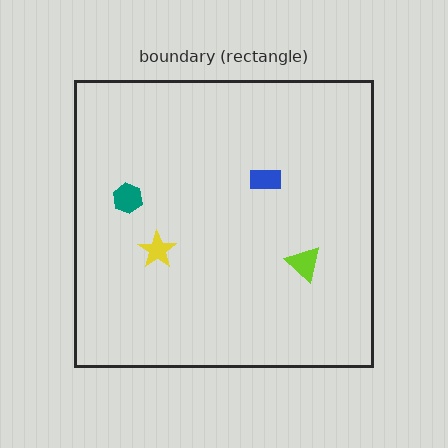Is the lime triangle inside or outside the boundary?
Inside.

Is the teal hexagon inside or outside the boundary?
Inside.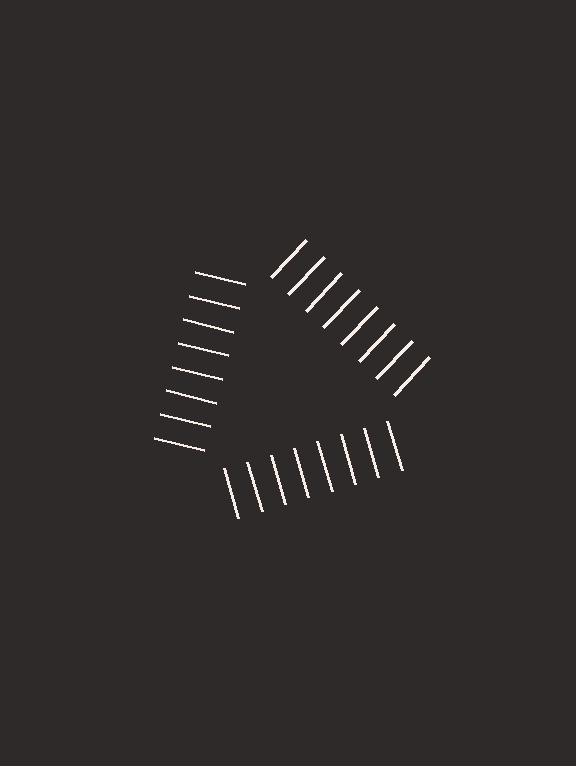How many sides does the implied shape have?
3 sides — the line-ends trace a triangle.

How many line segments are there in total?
24 — 8 along each of the 3 edges.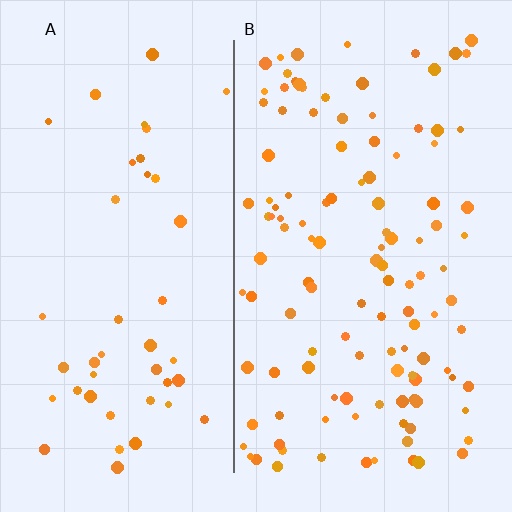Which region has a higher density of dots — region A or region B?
B (the right).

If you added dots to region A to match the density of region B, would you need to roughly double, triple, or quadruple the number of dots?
Approximately triple.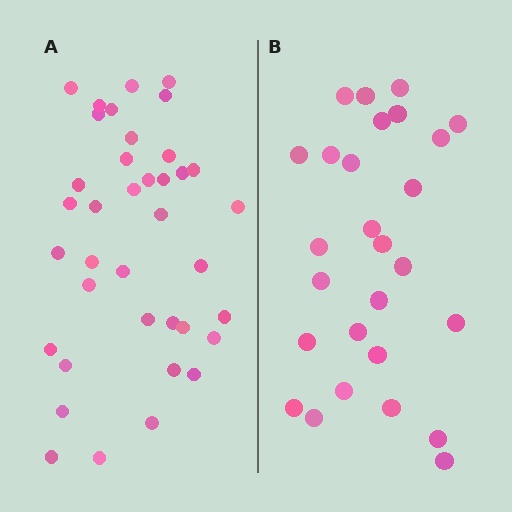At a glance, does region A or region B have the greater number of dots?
Region A (the left region) has more dots.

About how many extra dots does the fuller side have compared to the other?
Region A has roughly 12 or so more dots than region B.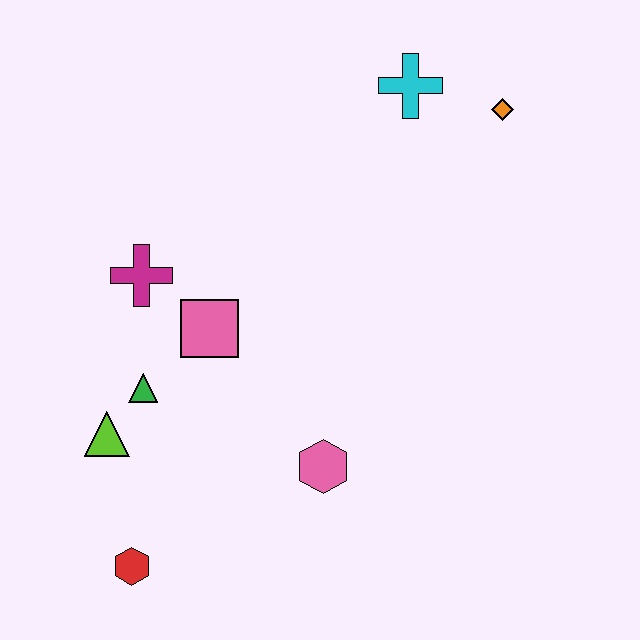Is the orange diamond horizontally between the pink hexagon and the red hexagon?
No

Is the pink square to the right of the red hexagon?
Yes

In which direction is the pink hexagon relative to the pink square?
The pink hexagon is below the pink square.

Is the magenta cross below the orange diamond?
Yes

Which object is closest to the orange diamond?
The cyan cross is closest to the orange diamond.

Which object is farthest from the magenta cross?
The orange diamond is farthest from the magenta cross.